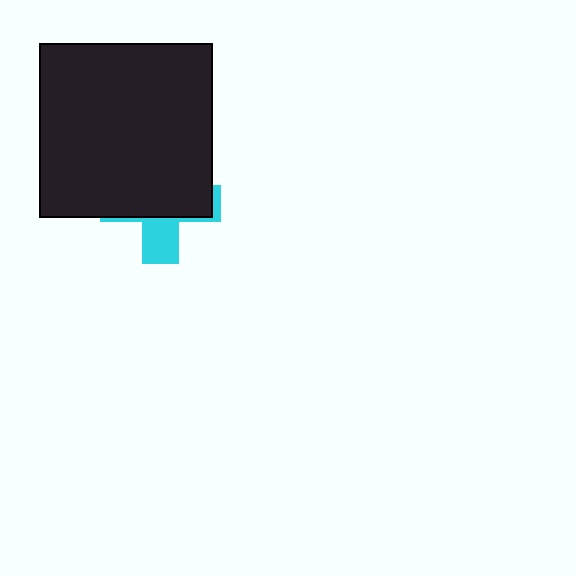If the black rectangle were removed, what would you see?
You would see the complete cyan cross.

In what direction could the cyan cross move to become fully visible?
The cyan cross could move down. That would shift it out from behind the black rectangle entirely.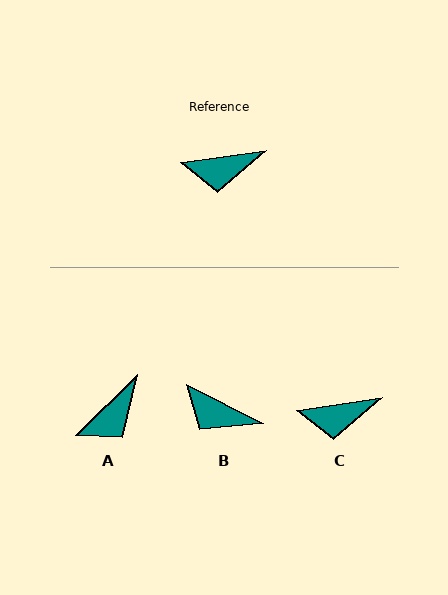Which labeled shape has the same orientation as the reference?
C.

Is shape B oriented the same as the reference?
No, it is off by about 36 degrees.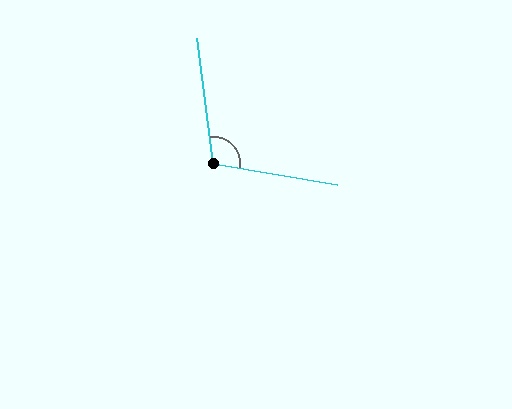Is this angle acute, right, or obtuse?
It is obtuse.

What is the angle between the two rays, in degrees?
Approximately 107 degrees.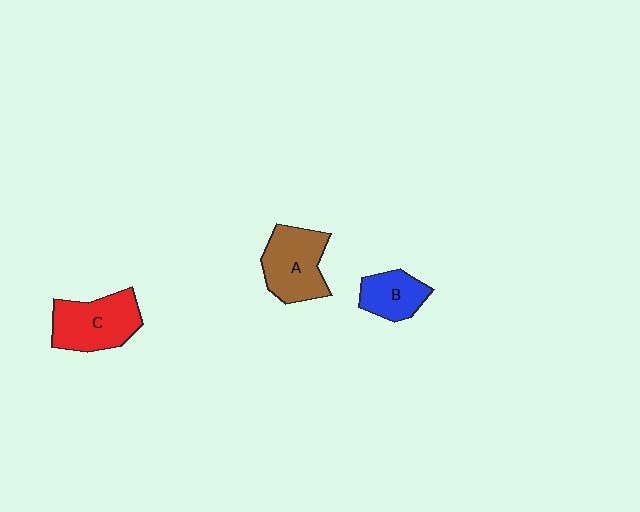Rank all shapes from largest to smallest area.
From largest to smallest: C (red), A (brown), B (blue).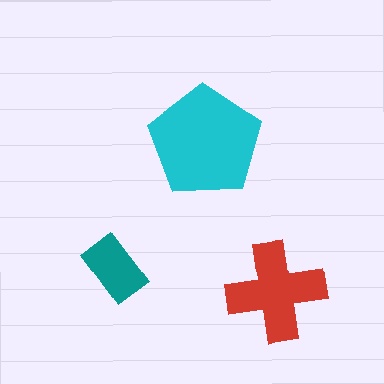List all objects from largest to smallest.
The cyan pentagon, the red cross, the teal rectangle.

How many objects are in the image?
There are 3 objects in the image.